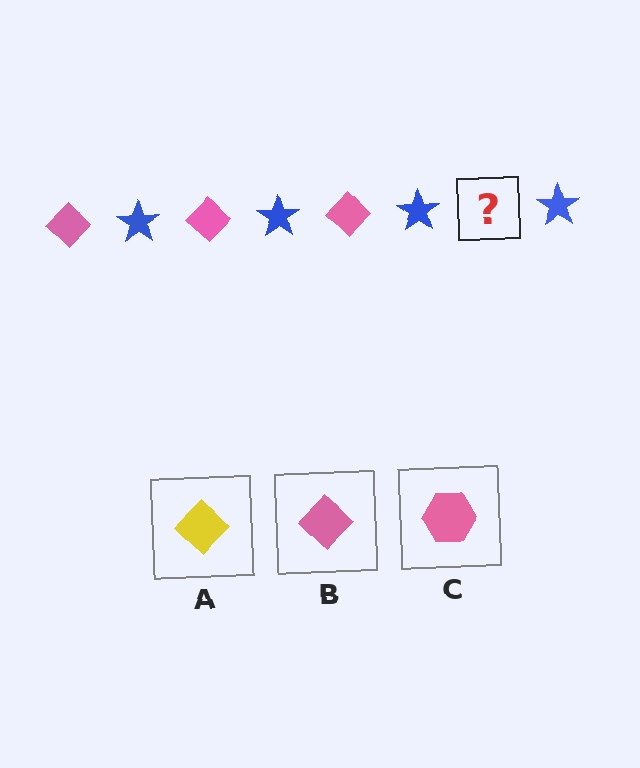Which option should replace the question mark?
Option B.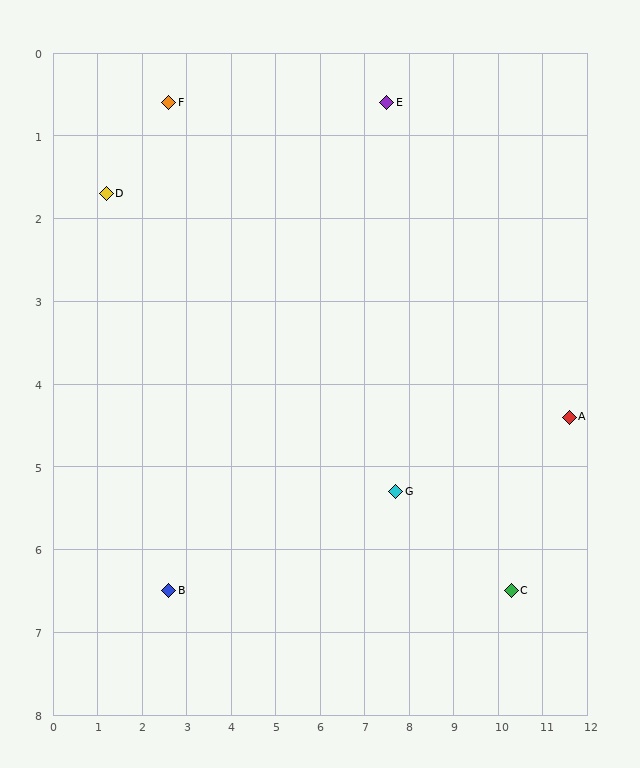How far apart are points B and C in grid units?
Points B and C are about 7.7 grid units apart.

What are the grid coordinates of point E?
Point E is at approximately (7.5, 0.6).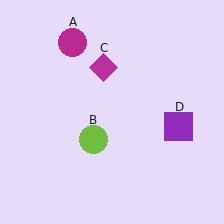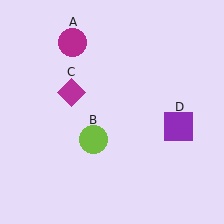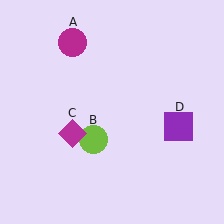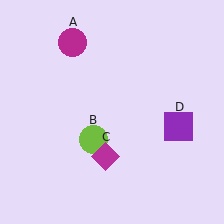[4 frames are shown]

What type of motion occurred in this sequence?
The magenta diamond (object C) rotated counterclockwise around the center of the scene.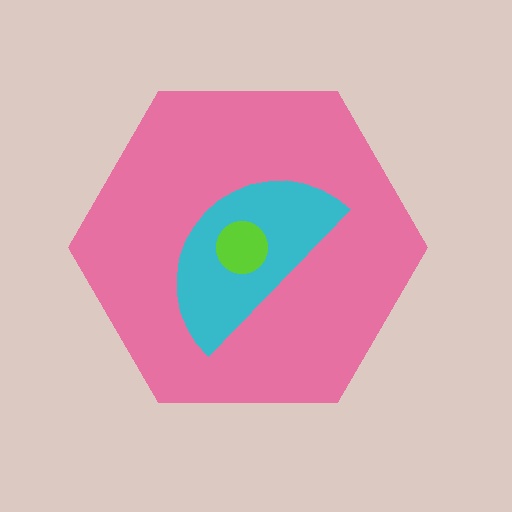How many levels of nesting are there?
3.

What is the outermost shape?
The pink hexagon.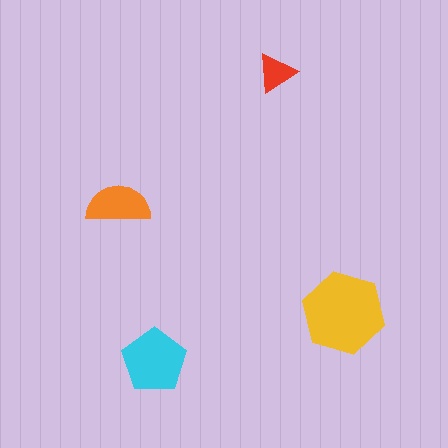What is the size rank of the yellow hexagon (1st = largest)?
1st.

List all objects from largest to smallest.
The yellow hexagon, the cyan pentagon, the orange semicircle, the red triangle.